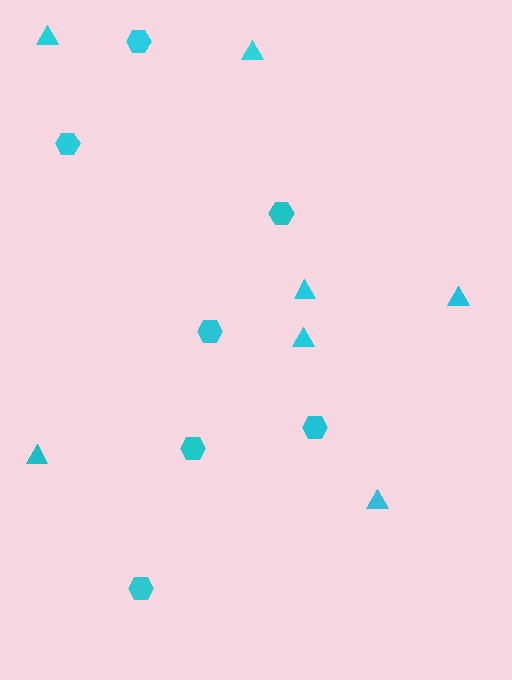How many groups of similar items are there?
There are 2 groups: one group of triangles (7) and one group of hexagons (7).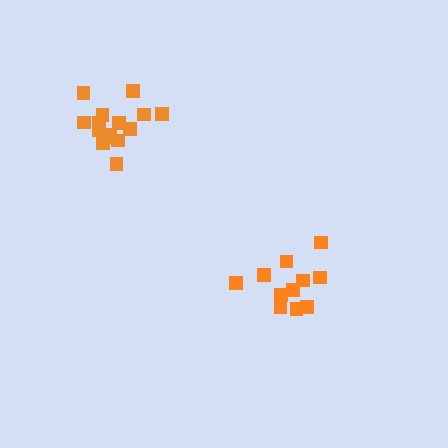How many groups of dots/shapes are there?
There are 2 groups.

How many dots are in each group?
Group 1: 11 dots, Group 2: 15 dots (26 total).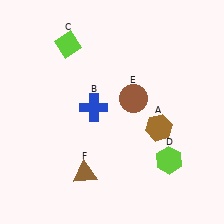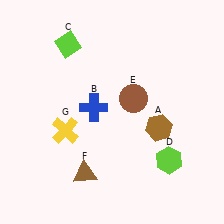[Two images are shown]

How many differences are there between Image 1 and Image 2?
There is 1 difference between the two images.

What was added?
A yellow cross (G) was added in Image 2.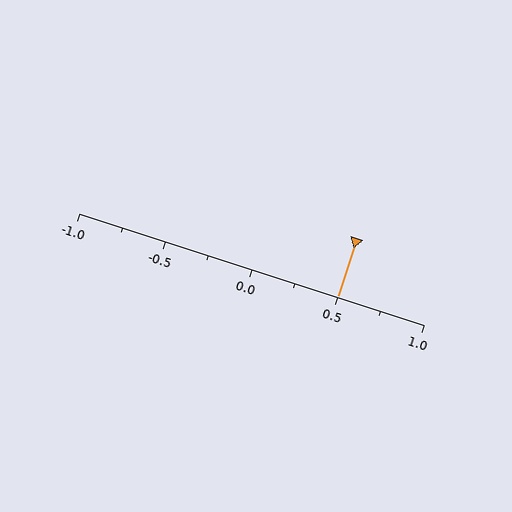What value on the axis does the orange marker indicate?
The marker indicates approximately 0.5.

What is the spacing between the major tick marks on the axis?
The major ticks are spaced 0.5 apart.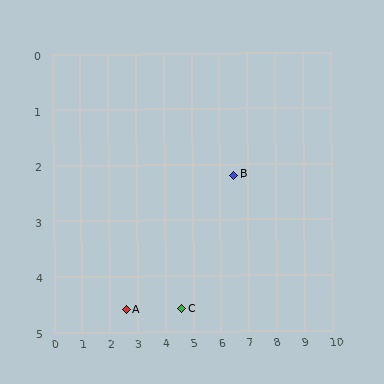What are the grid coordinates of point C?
Point C is at approximately (4.6, 4.6).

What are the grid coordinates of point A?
Point A is at approximately (2.6, 4.6).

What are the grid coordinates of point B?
Point B is at approximately (6.5, 2.2).